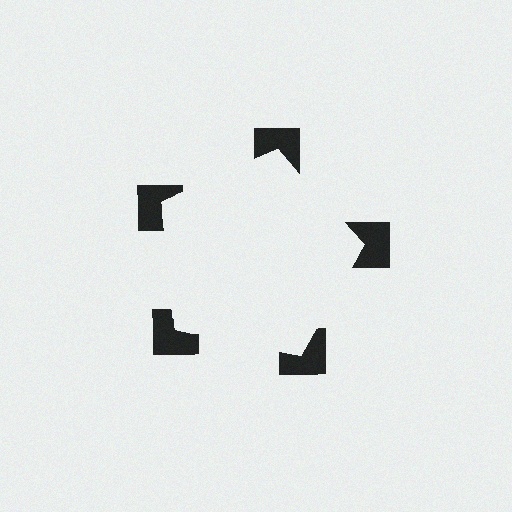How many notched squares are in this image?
There are 5 — one at each vertex of the illusory pentagon.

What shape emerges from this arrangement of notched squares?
An illusory pentagon — its edges are inferred from the aligned wedge cuts in the notched squares, not physically drawn.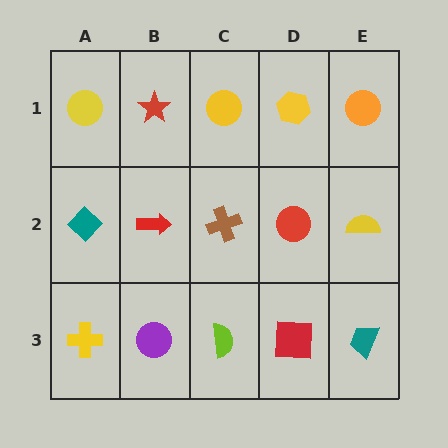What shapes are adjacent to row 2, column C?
A yellow circle (row 1, column C), a lime semicircle (row 3, column C), a red arrow (row 2, column B), a red circle (row 2, column D).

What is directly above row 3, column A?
A teal diamond.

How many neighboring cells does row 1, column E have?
2.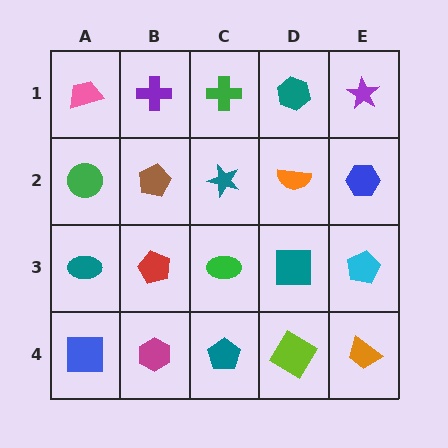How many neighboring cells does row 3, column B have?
4.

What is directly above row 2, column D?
A teal hexagon.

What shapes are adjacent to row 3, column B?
A brown pentagon (row 2, column B), a magenta hexagon (row 4, column B), a teal ellipse (row 3, column A), a green ellipse (row 3, column C).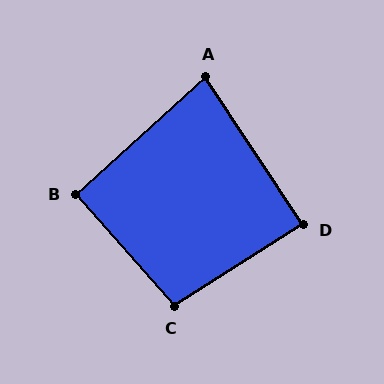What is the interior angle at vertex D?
Approximately 89 degrees (approximately right).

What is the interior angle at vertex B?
Approximately 91 degrees (approximately right).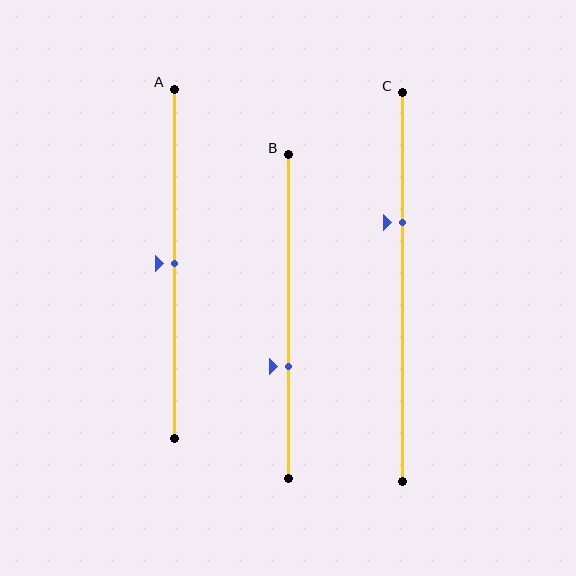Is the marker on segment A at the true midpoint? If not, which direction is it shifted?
Yes, the marker on segment A is at the true midpoint.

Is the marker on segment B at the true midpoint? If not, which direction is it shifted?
No, the marker on segment B is shifted downward by about 15% of the segment length.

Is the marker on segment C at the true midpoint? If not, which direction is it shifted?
No, the marker on segment C is shifted upward by about 17% of the segment length.